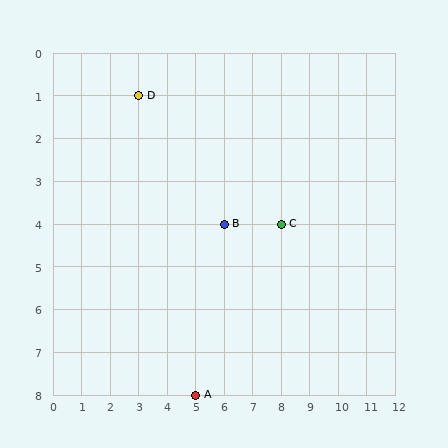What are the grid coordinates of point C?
Point C is at grid coordinates (8, 4).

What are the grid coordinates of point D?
Point D is at grid coordinates (3, 1).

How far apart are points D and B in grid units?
Points D and B are 3 columns and 3 rows apart (about 4.2 grid units diagonally).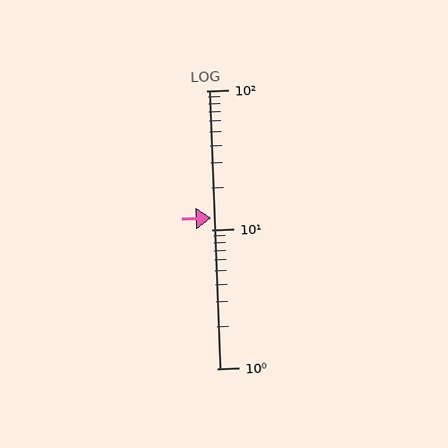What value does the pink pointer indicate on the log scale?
The pointer indicates approximately 12.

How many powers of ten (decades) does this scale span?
The scale spans 2 decades, from 1 to 100.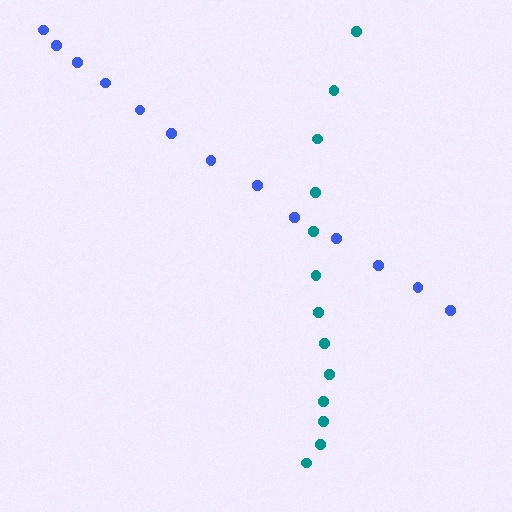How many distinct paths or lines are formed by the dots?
There are 2 distinct paths.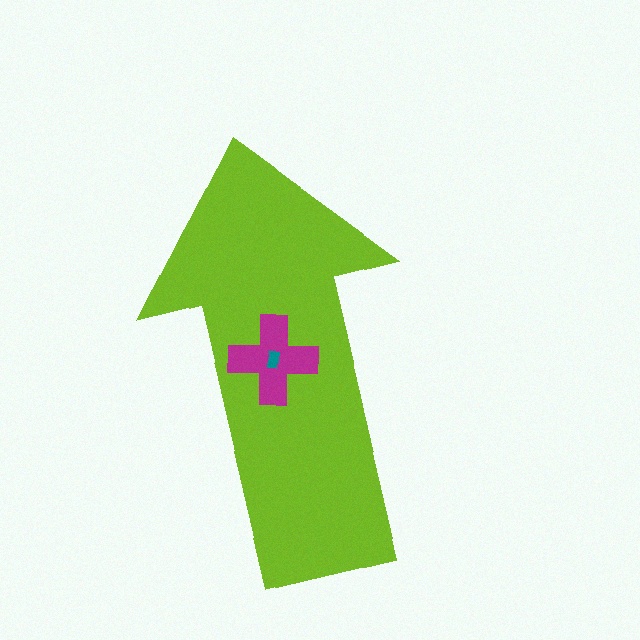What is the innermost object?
The teal rectangle.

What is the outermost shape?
The lime arrow.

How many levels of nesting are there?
3.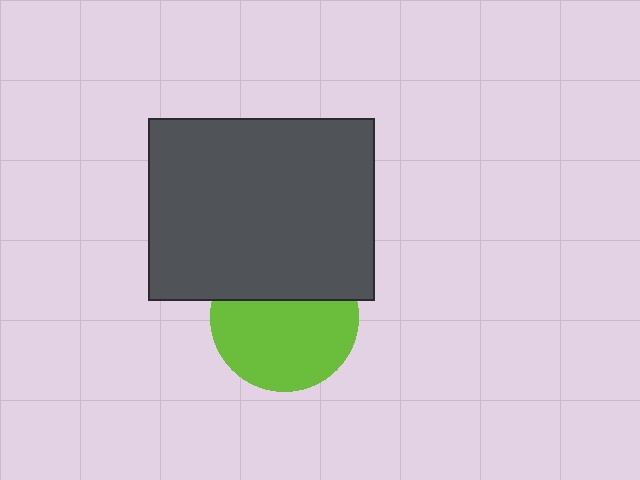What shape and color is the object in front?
The object in front is a dark gray rectangle.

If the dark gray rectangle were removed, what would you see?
You would see the complete lime circle.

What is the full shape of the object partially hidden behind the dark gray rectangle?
The partially hidden object is a lime circle.